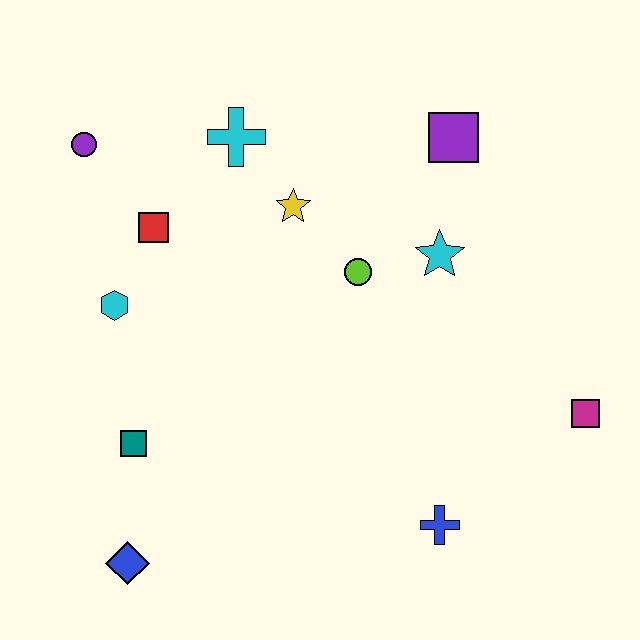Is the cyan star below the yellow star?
Yes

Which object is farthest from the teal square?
The magenta square is farthest from the teal square.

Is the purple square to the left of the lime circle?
No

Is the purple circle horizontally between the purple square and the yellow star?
No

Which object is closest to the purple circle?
The red square is closest to the purple circle.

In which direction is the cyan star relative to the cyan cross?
The cyan star is to the right of the cyan cross.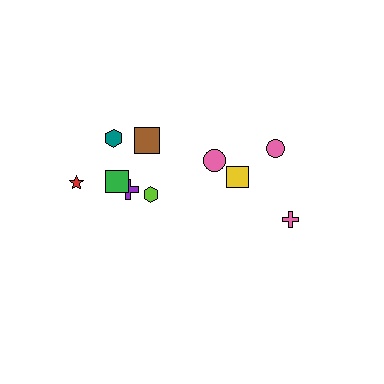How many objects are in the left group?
There are 6 objects.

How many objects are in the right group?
There are 4 objects.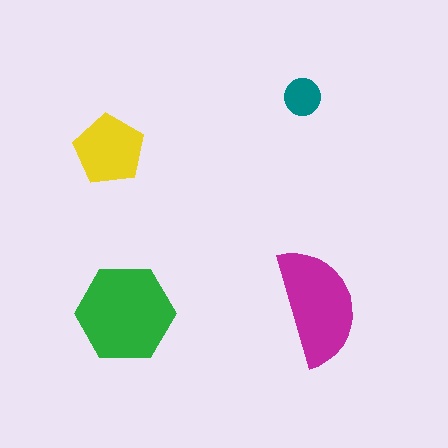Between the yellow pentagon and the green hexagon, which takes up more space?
The green hexagon.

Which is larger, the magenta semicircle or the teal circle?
The magenta semicircle.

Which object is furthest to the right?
The magenta semicircle is rightmost.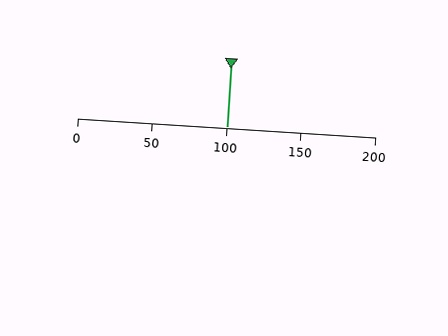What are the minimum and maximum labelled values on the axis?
The axis runs from 0 to 200.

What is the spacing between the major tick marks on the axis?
The major ticks are spaced 50 apart.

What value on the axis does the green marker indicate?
The marker indicates approximately 100.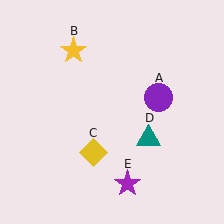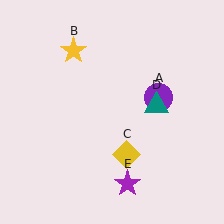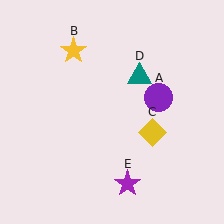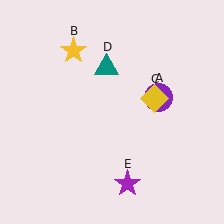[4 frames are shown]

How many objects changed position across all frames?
2 objects changed position: yellow diamond (object C), teal triangle (object D).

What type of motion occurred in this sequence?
The yellow diamond (object C), teal triangle (object D) rotated counterclockwise around the center of the scene.